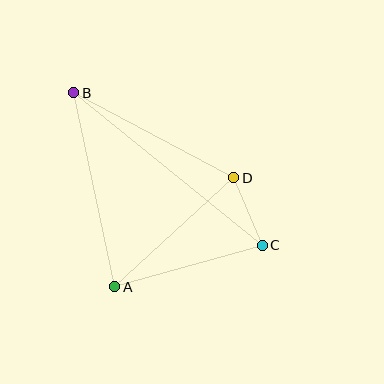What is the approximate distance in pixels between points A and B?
The distance between A and B is approximately 198 pixels.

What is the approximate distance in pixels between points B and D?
The distance between B and D is approximately 181 pixels.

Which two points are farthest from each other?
Points B and C are farthest from each other.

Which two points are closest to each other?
Points C and D are closest to each other.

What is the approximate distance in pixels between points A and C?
The distance between A and C is approximately 154 pixels.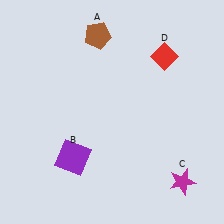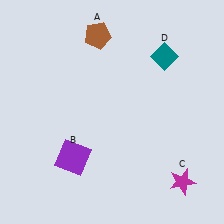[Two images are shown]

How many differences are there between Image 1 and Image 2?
There is 1 difference between the two images.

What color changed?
The diamond (D) changed from red in Image 1 to teal in Image 2.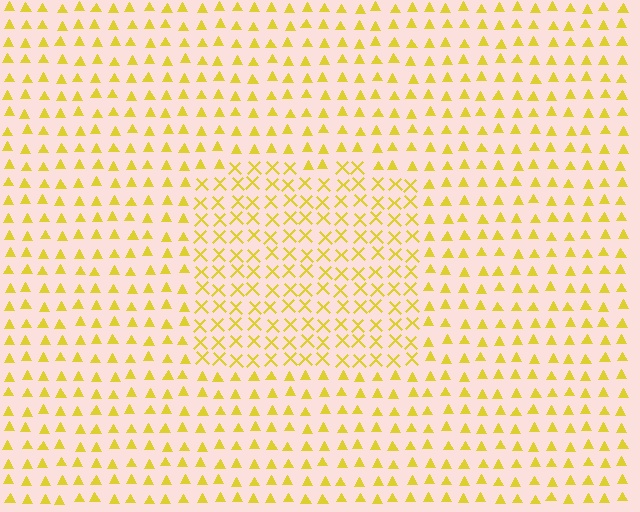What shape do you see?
I see a rectangle.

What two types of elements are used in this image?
The image uses X marks inside the rectangle region and triangles outside it.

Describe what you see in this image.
The image is filled with small yellow elements arranged in a uniform grid. A rectangle-shaped region contains X marks, while the surrounding area contains triangles. The boundary is defined purely by the change in element shape.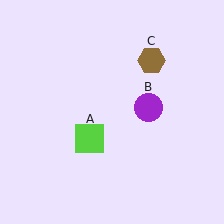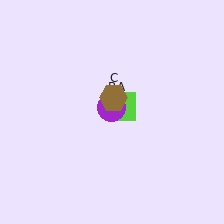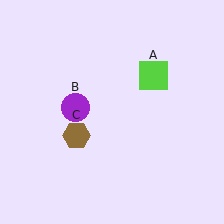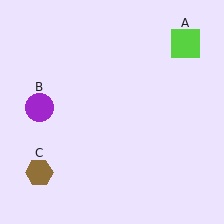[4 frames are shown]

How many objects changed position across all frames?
3 objects changed position: lime square (object A), purple circle (object B), brown hexagon (object C).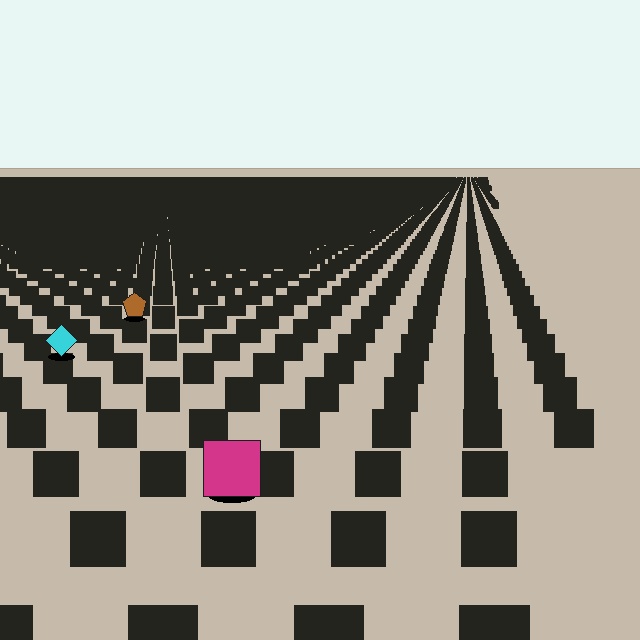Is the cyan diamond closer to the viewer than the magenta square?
No. The magenta square is closer — you can tell from the texture gradient: the ground texture is coarser near it.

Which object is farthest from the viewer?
The brown pentagon is farthest from the viewer. It appears smaller and the ground texture around it is denser.